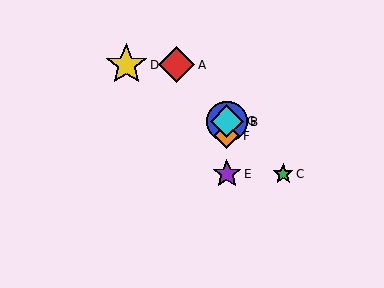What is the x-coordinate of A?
Object A is at x≈177.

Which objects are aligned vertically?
Objects B, E, F, G are aligned vertically.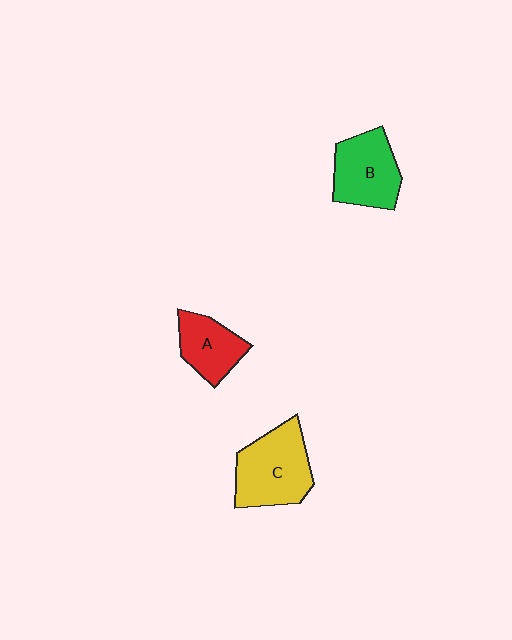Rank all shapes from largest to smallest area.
From largest to smallest: C (yellow), B (green), A (red).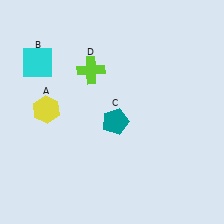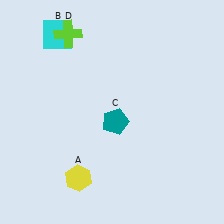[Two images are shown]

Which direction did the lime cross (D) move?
The lime cross (D) moved up.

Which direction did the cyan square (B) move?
The cyan square (B) moved up.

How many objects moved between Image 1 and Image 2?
3 objects moved between the two images.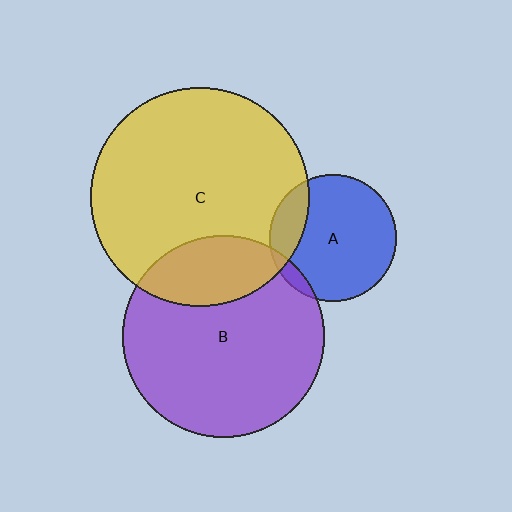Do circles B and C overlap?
Yes.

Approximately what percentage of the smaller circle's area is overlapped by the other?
Approximately 25%.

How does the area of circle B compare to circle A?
Approximately 2.5 times.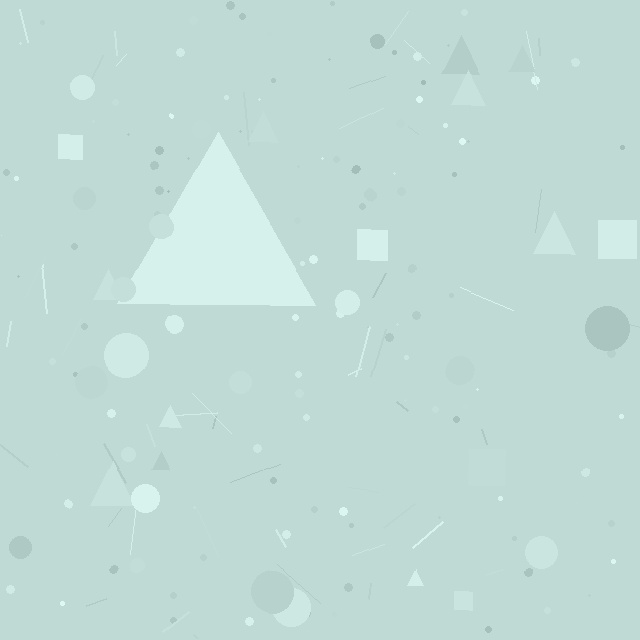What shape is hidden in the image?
A triangle is hidden in the image.